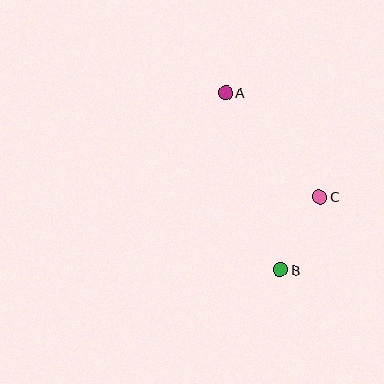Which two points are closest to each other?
Points B and C are closest to each other.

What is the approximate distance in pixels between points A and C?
The distance between A and C is approximately 141 pixels.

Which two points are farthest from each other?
Points A and B are farthest from each other.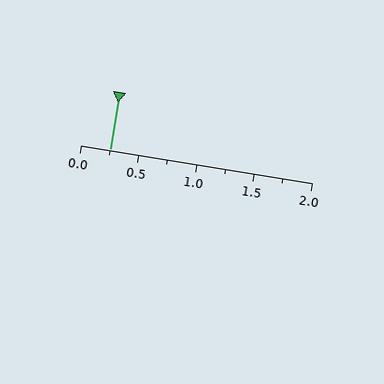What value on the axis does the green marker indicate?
The marker indicates approximately 0.25.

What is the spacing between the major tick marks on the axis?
The major ticks are spaced 0.5 apart.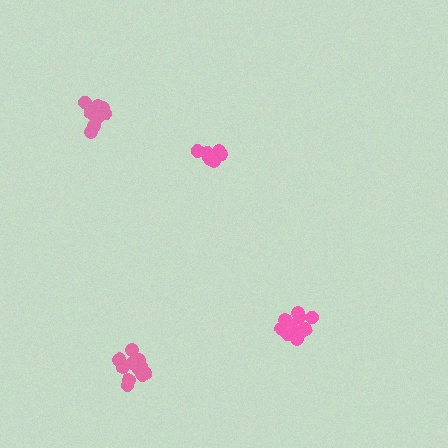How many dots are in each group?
Group 1: 7 dots, Group 2: 12 dots, Group 3: 11 dots, Group 4: 12 dots (42 total).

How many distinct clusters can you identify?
There are 4 distinct clusters.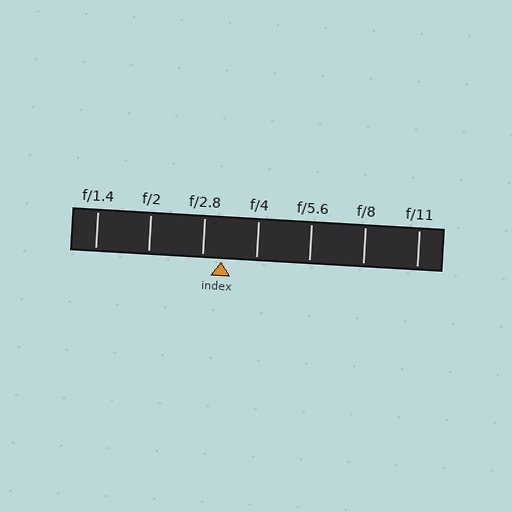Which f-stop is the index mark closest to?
The index mark is closest to f/2.8.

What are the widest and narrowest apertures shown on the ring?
The widest aperture shown is f/1.4 and the narrowest is f/11.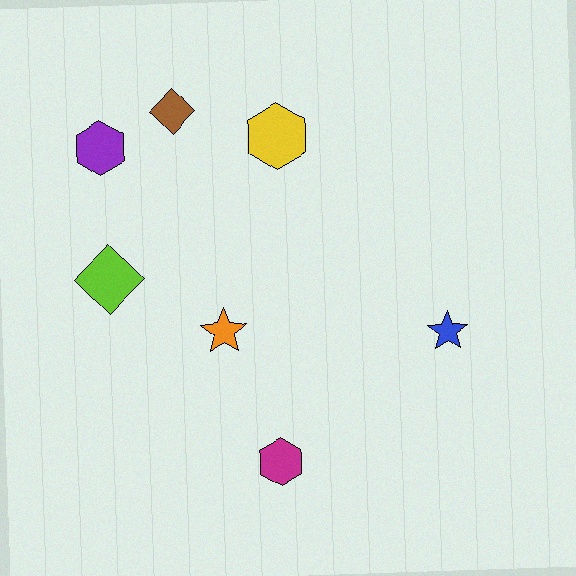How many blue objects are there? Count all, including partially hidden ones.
There is 1 blue object.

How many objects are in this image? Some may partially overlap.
There are 7 objects.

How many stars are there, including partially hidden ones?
There are 2 stars.